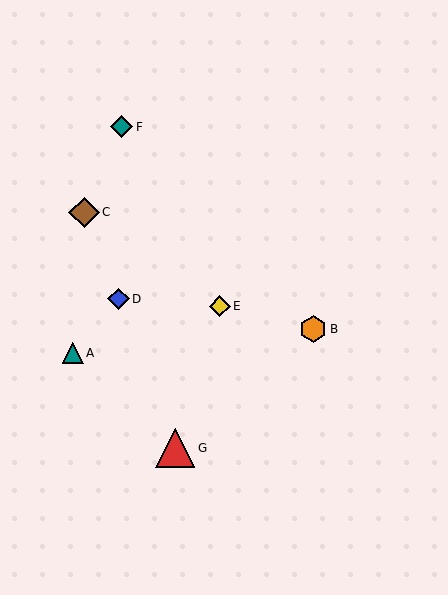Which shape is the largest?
The red triangle (labeled G) is the largest.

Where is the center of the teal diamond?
The center of the teal diamond is at (122, 127).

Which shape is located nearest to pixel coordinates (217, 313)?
The yellow diamond (labeled E) at (220, 306) is nearest to that location.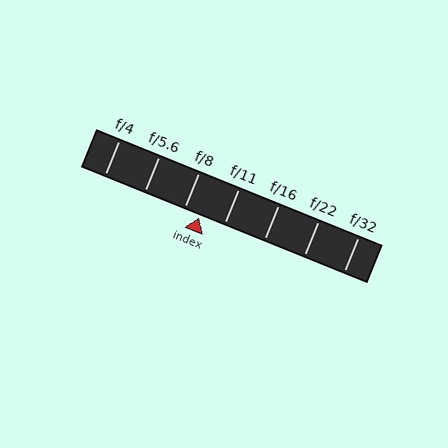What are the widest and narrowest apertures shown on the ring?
The widest aperture shown is f/4 and the narrowest is f/32.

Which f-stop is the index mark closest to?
The index mark is closest to f/8.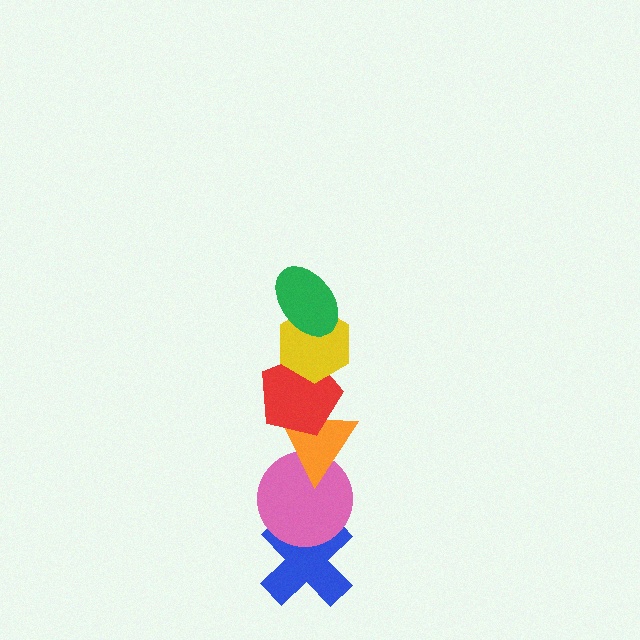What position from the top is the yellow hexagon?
The yellow hexagon is 2nd from the top.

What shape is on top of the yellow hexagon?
The green ellipse is on top of the yellow hexagon.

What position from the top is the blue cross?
The blue cross is 6th from the top.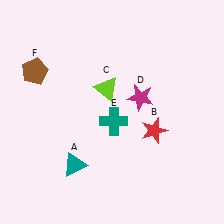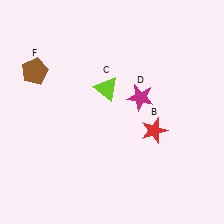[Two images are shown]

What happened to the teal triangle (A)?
The teal triangle (A) was removed in Image 2. It was in the bottom-left area of Image 1.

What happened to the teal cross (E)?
The teal cross (E) was removed in Image 2. It was in the bottom-right area of Image 1.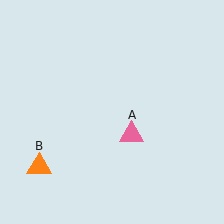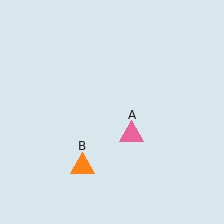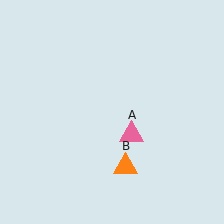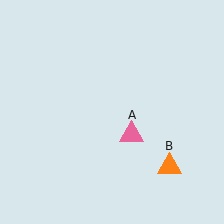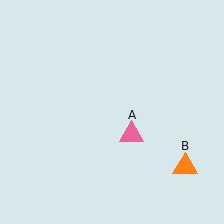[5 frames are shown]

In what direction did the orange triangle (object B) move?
The orange triangle (object B) moved right.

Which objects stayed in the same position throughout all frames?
Pink triangle (object A) remained stationary.